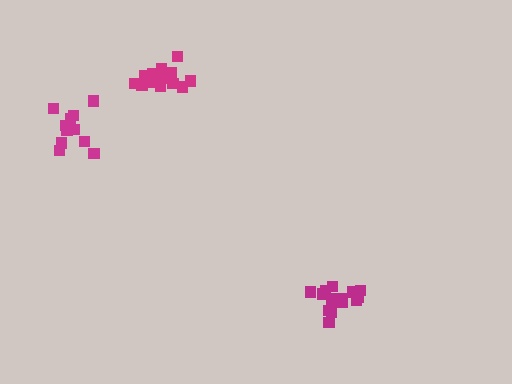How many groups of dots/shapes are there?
There are 3 groups.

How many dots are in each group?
Group 1: 13 dots, Group 2: 16 dots, Group 3: 15 dots (44 total).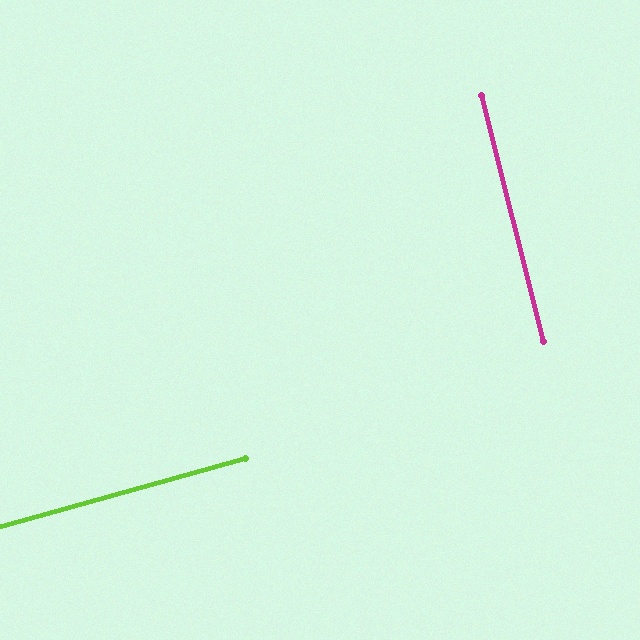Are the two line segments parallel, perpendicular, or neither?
Perpendicular — they meet at approximately 89°.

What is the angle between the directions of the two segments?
Approximately 89 degrees.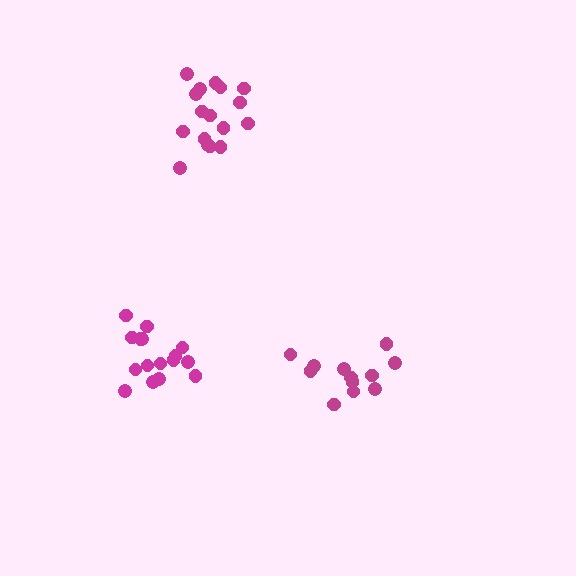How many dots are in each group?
Group 1: 12 dots, Group 2: 16 dots, Group 3: 17 dots (45 total).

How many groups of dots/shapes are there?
There are 3 groups.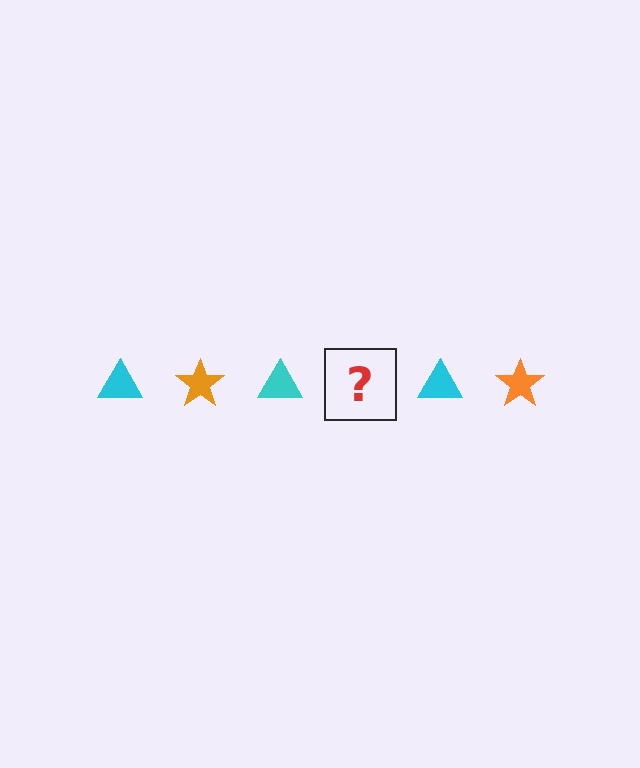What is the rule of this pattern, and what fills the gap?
The rule is that the pattern alternates between cyan triangle and orange star. The gap should be filled with an orange star.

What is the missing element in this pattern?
The missing element is an orange star.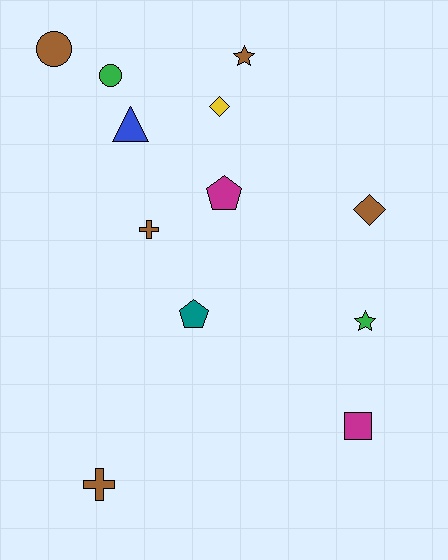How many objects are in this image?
There are 12 objects.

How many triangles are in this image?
There is 1 triangle.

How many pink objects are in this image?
There are no pink objects.